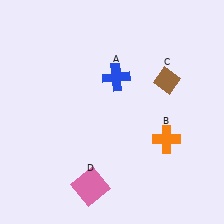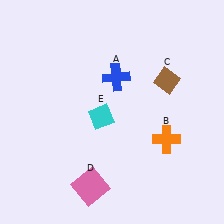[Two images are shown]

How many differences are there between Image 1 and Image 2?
There is 1 difference between the two images.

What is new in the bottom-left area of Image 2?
A cyan diamond (E) was added in the bottom-left area of Image 2.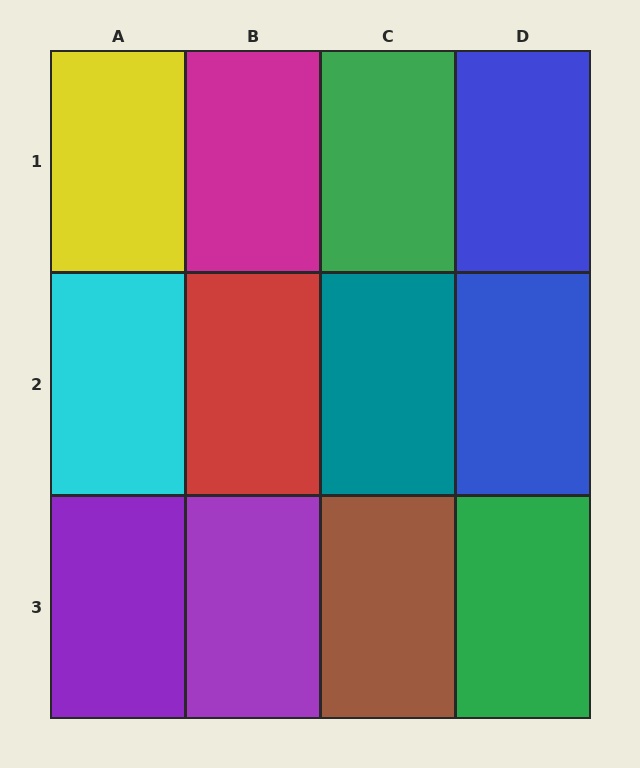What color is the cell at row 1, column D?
Blue.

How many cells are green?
2 cells are green.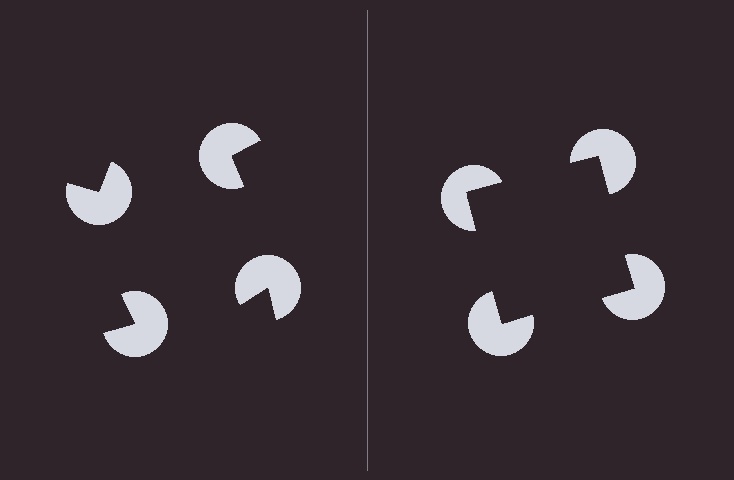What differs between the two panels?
The pac-man discs are positioned identically on both sides; only the wedge orientations differ. On the right they align to a square; on the left they are misaligned.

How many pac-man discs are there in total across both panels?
8 — 4 on each side.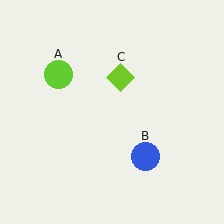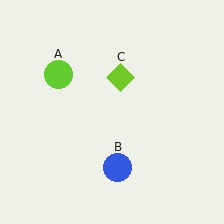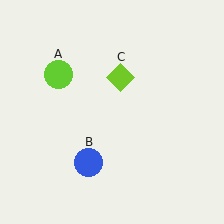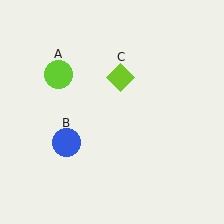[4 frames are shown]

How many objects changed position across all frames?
1 object changed position: blue circle (object B).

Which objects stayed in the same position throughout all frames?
Lime circle (object A) and lime diamond (object C) remained stationary.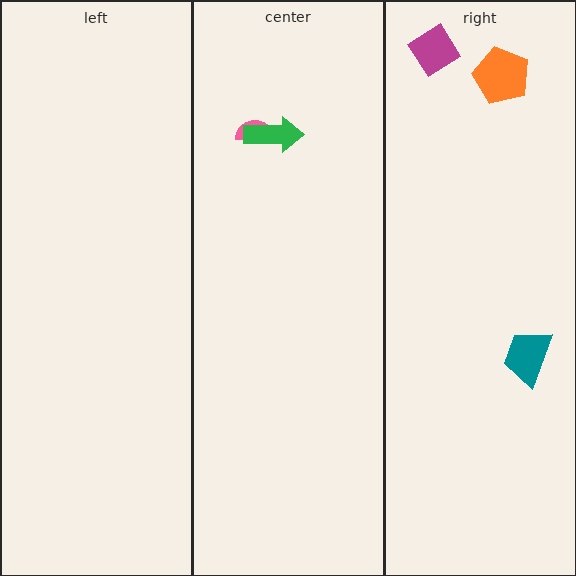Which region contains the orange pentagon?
The right region.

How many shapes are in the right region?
3.